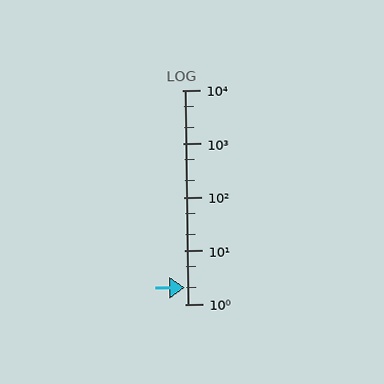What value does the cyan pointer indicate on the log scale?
The pointer indicates approximately 2.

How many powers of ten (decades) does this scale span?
The scale spans 4 decades, from 1 to 10000.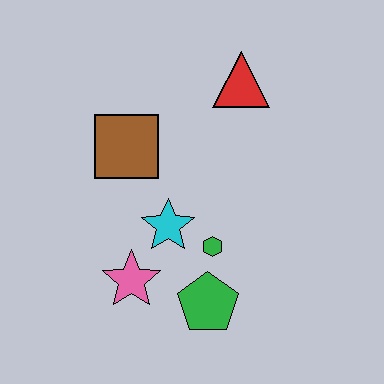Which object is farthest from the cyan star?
The red triangle is farthest from the cyan star.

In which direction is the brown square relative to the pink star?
The brown square is above the pink star.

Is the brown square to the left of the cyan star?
Yes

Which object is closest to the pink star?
The cyan star is closest to the pink star.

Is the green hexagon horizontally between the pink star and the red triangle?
Yes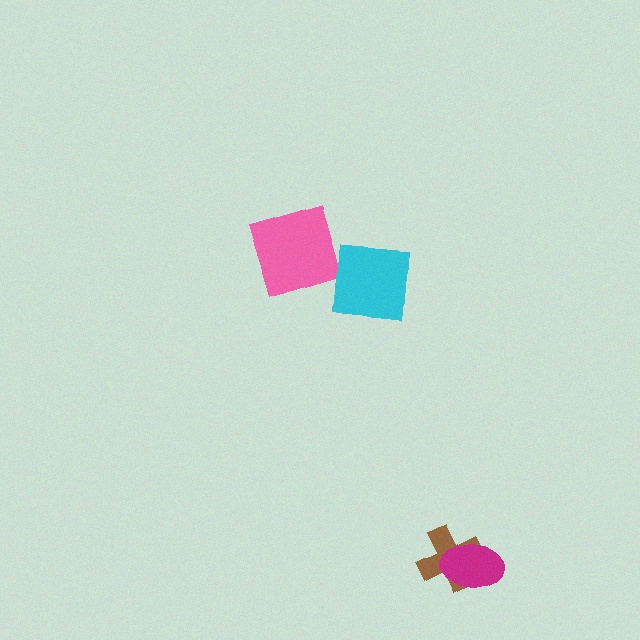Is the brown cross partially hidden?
Yes, it is partially covered by another shape.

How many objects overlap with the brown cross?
1 object overlaps with the brown cross.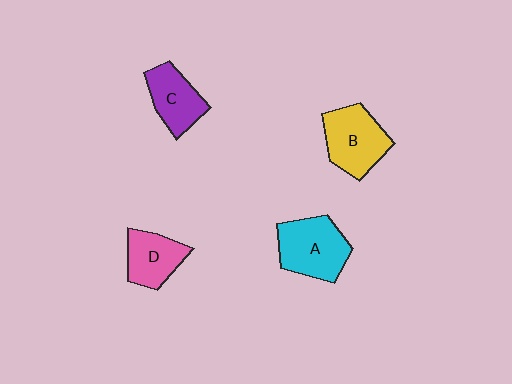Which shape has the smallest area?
Shape D (pink).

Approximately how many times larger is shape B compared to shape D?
Approximately 1.3 times.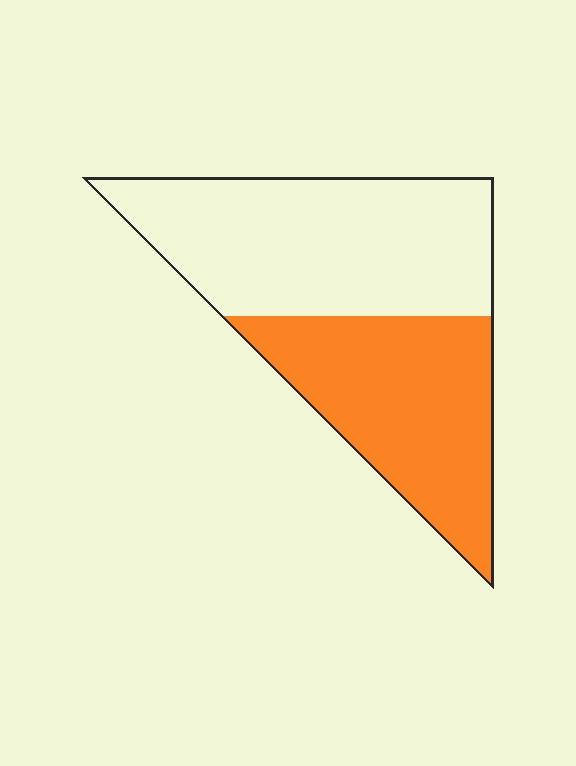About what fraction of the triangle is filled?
About two fifths (2/5).